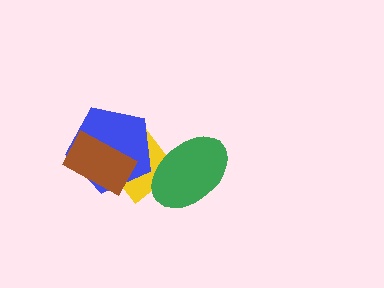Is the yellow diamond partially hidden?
Yes, it is partially covered by another shape.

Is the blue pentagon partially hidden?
Yes, it is partially covered by another shape.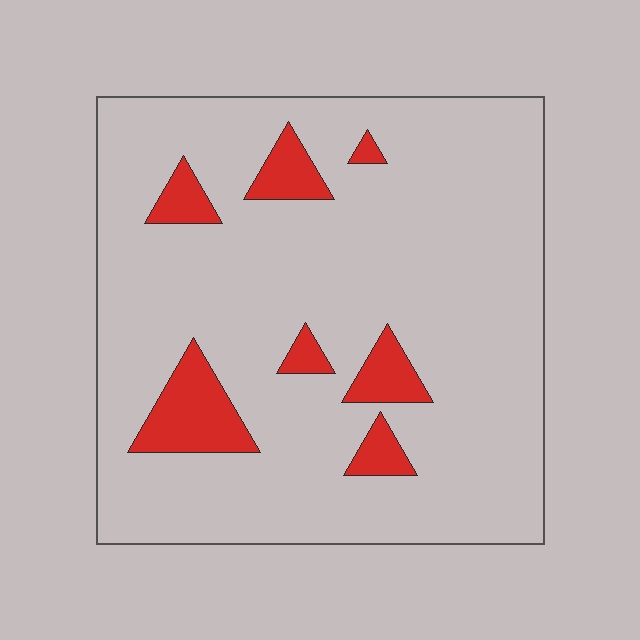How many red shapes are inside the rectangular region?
7.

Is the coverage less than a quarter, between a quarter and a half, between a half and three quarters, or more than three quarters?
Less than a quarter.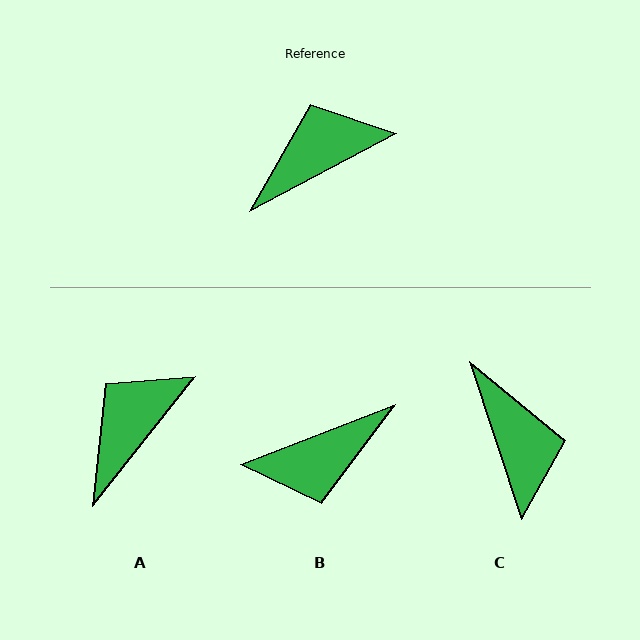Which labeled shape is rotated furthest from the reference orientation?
B, about 173 degrees away.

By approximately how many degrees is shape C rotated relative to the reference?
Approximately 100 degrees clockwise.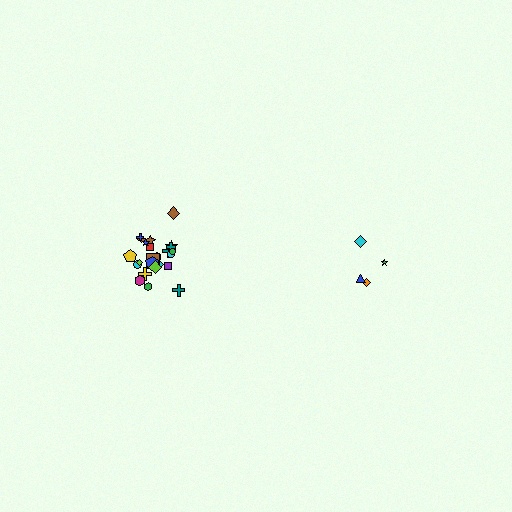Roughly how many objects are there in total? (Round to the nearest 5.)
Roughly 30 objects in total.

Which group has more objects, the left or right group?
The left group.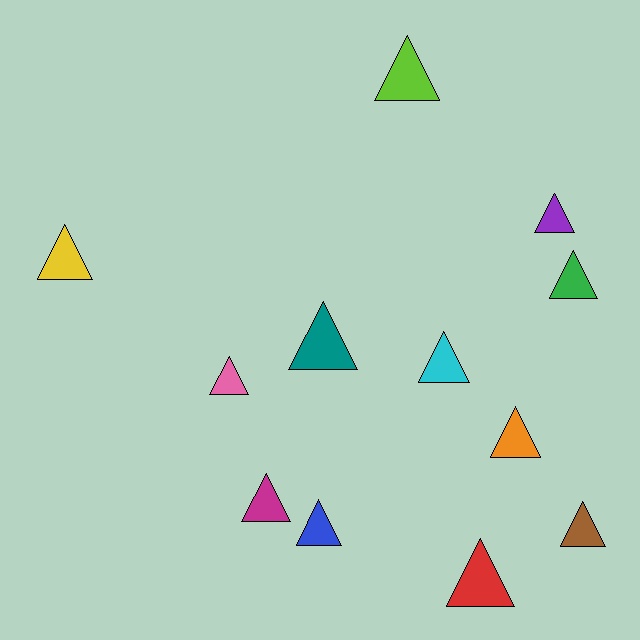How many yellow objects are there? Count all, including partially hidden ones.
There is 1 yellow object.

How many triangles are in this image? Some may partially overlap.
There are 12 triangles.